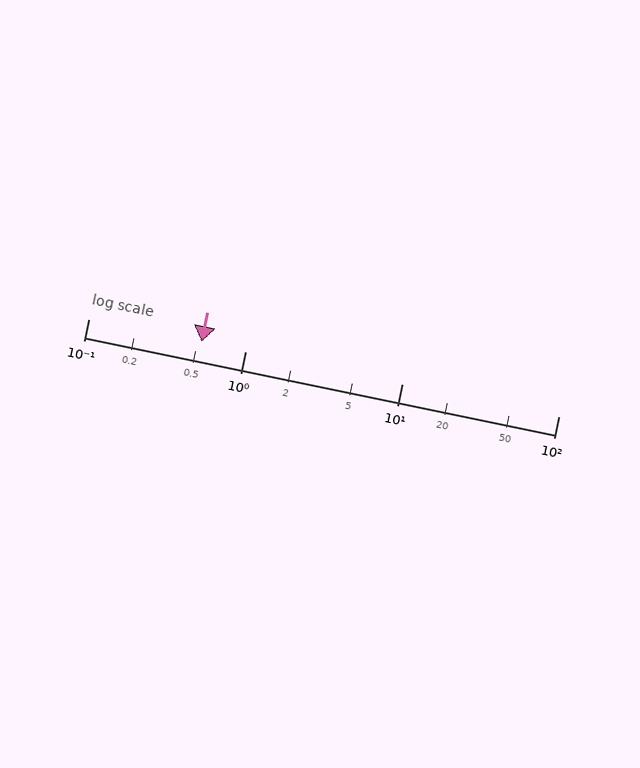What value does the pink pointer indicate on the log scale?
The pointer indicates approximately 0.53.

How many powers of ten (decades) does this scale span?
The scale spans 3 decades, from 0.1 to 100.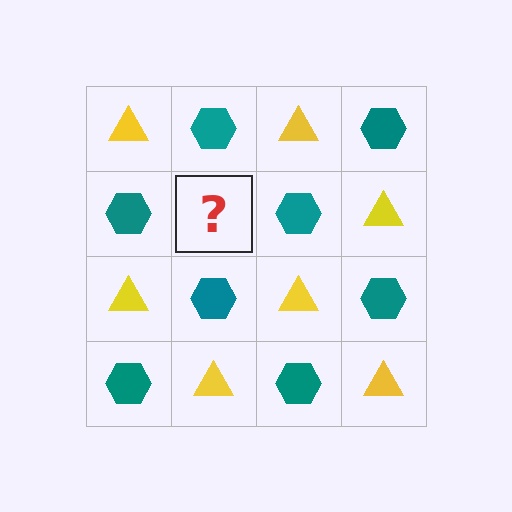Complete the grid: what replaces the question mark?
The question mark should be replaced with a yellow triangle.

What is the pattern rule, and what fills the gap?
The rule is that it alternates yellow triangle and teal hexagon in a checkerboard pattern. The gap should be filled with a yellow triangle.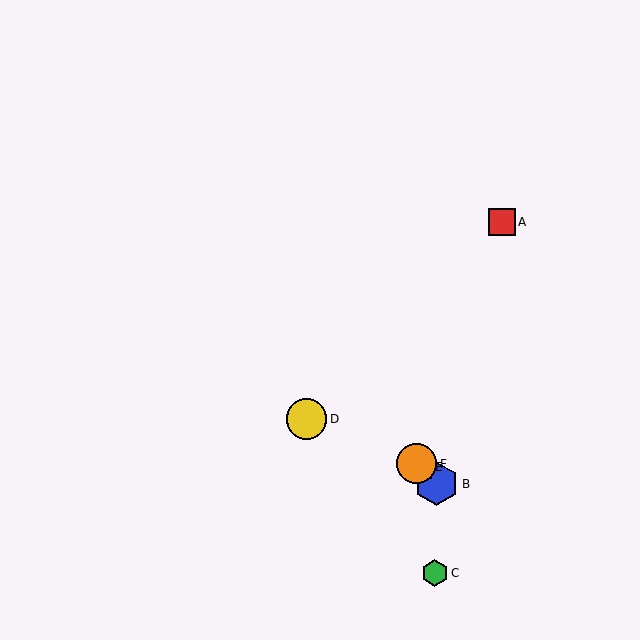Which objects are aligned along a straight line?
Objects B, E, F are aligned along a straight line.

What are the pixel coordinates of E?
Object E is at (420, 467).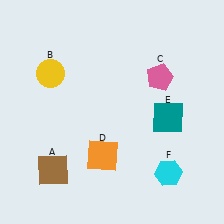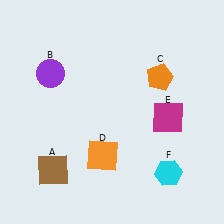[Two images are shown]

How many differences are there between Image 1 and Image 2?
There are 3 differences between the two images.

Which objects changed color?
B changed from yellow to purple. C changed from pink to orange. E changed from teal to magenta.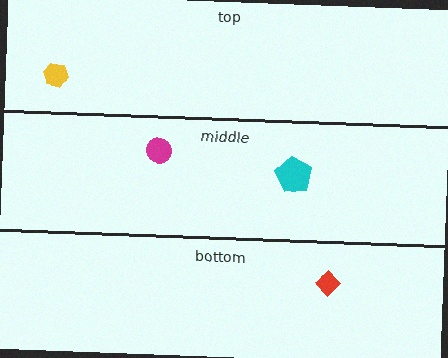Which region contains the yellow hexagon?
The top region.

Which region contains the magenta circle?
The middle region.